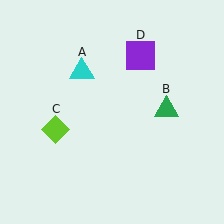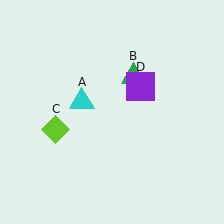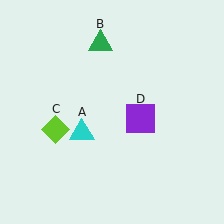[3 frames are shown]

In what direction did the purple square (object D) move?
The purple square (object D) moved down.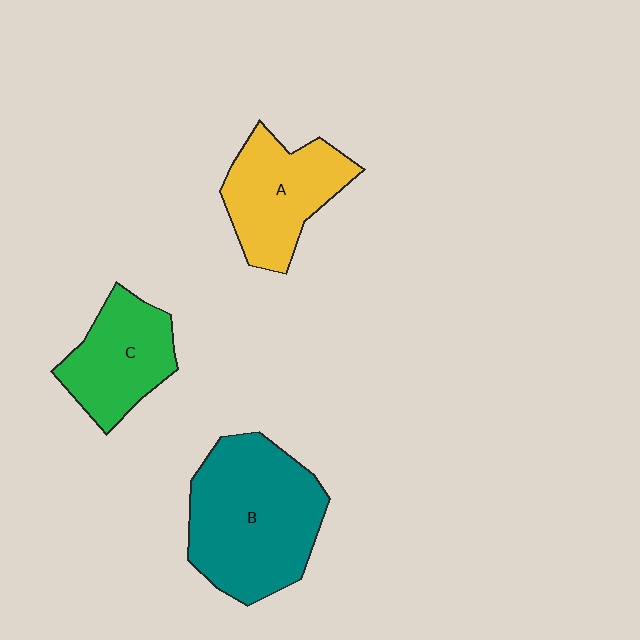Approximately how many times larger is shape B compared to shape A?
Approximately 1.5 times.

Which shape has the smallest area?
Shape C (green).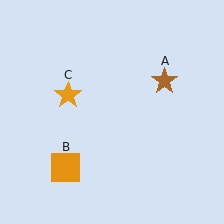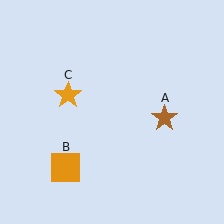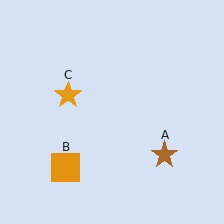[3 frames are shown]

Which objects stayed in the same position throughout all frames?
Orange square (object B) and orange star (object C) remained stationary.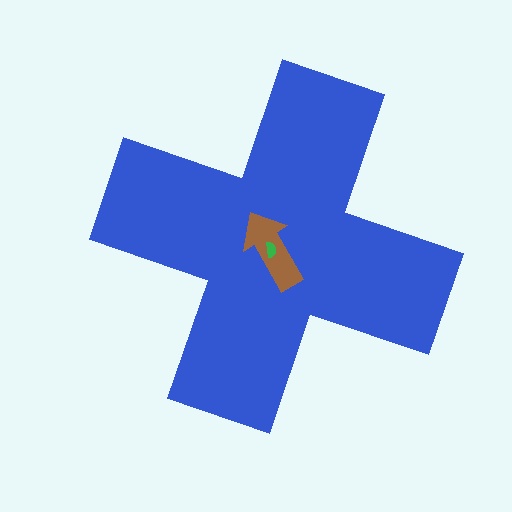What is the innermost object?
The green semicircle.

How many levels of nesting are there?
3.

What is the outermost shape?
The blue cross.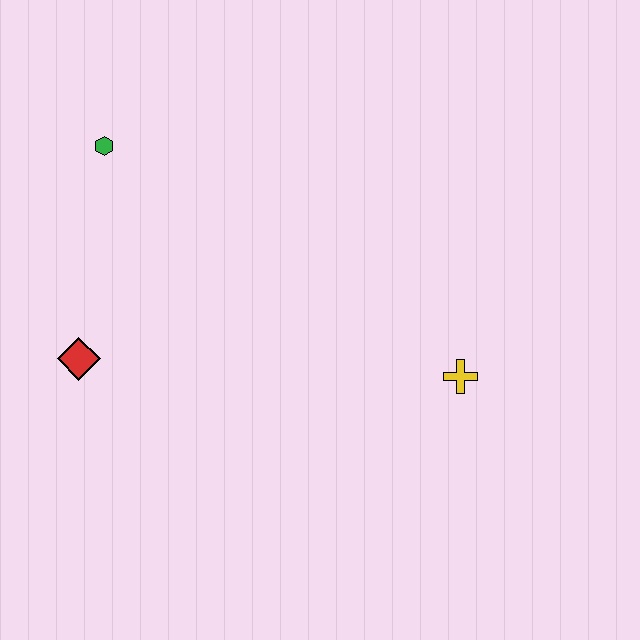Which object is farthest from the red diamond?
The yellow cross is farthest from the red diamond.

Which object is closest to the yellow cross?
The red diamond is closest to the yellow cross.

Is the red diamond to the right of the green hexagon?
No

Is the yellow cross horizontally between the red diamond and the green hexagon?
No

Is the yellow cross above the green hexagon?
No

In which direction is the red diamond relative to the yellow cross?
The red diamond is to the left of the yellow cross.